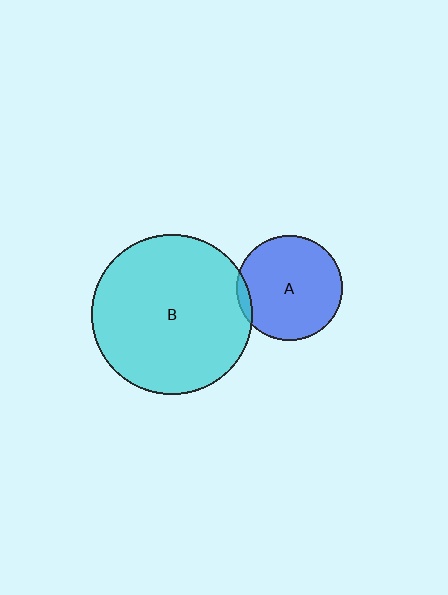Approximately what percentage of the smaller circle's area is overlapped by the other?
Approximately 5%.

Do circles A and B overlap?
Yes.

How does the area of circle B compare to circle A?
Approximately 2.3 times.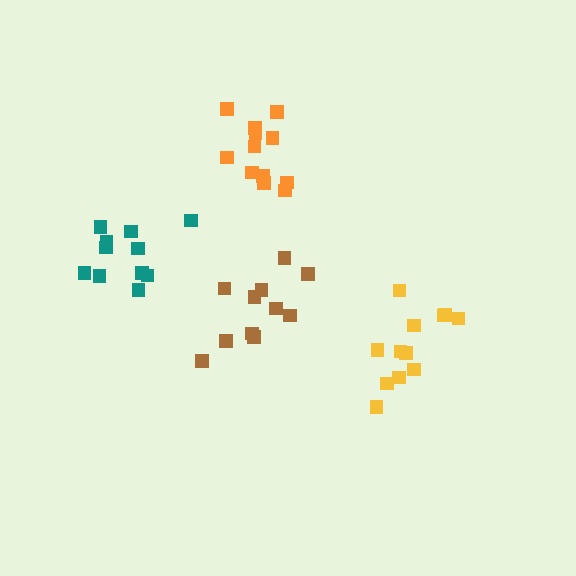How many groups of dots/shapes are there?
There are 4 groups.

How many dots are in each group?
Group 1: 11 dots, Group 2: 12 dots, Group 3: 11 dots, Group 4: 12 dots (46 total).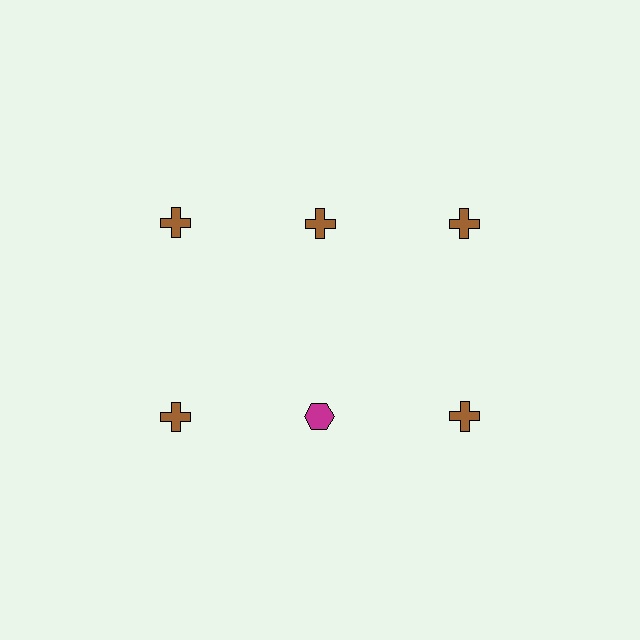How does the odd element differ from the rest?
It differs in both color (magenta instead of brown) and shape (hexagon instead of cross).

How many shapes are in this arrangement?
There are 6 shapes arranged in a grid pattern.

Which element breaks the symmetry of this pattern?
The magenta hexagon in the second row, second from left column breaks the symmetry. All other shapes are brown crosses.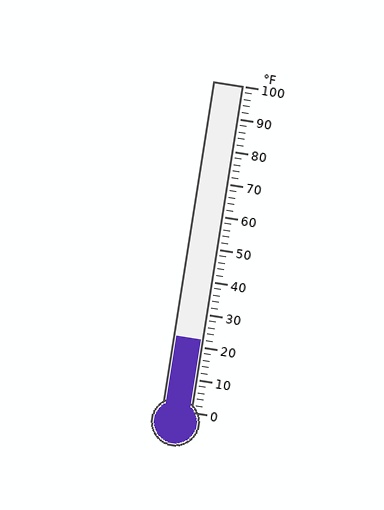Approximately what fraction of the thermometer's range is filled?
The thermometer is filled to approximately 20% of its range.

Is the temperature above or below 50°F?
The temperature is below 50°F.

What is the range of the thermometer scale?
The thermometer scale ranges from 0°F to 100°F.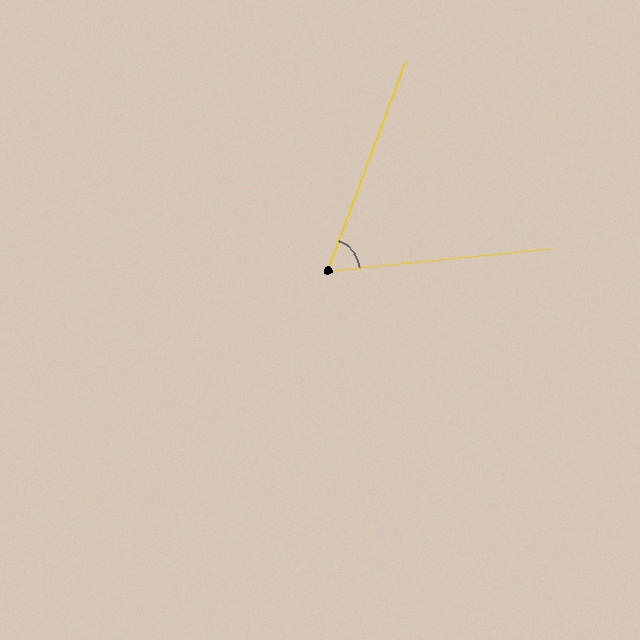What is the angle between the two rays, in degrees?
Approximately 64 degrees.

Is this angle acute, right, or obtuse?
It is acute.